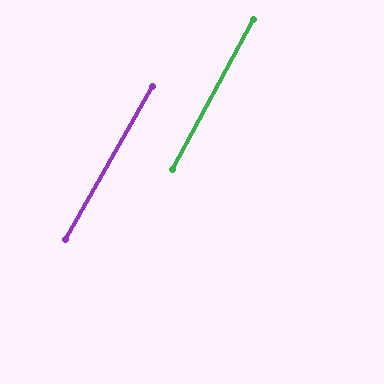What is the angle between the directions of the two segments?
Approximately 1 degree.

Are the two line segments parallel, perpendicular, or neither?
Parallel — their directions differ by only 1.1°.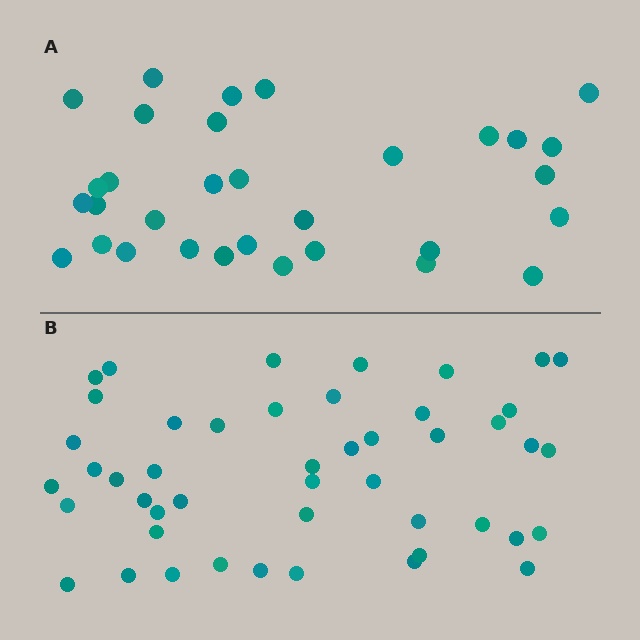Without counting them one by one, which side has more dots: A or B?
Region B (the bottom region) has more dots.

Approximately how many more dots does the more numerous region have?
Region B has approximately 15 more dots than region A.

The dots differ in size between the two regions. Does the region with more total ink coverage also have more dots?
No. Region A has more total ink coverage because its dots are larger, but region B actually contains more individual dots. Total area can be misleading — the number of items is what matters here.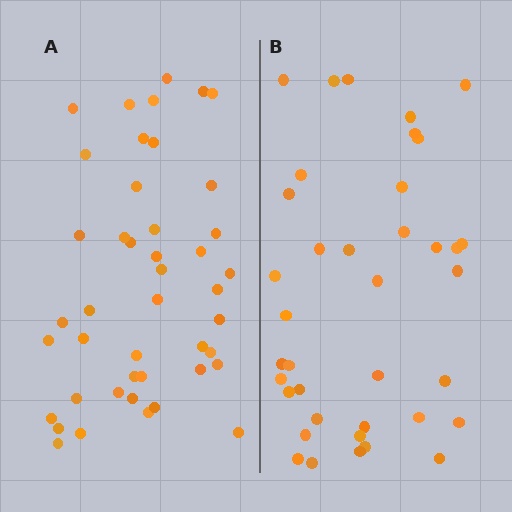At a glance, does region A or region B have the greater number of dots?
Region A (the left region) has more dots.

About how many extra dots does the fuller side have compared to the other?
Region A has about 6 more dots than region B.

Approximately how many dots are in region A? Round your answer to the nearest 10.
About 40 dots. (The exact count is 44, which rounds to 40.)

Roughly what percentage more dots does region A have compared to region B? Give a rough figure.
About 15% more.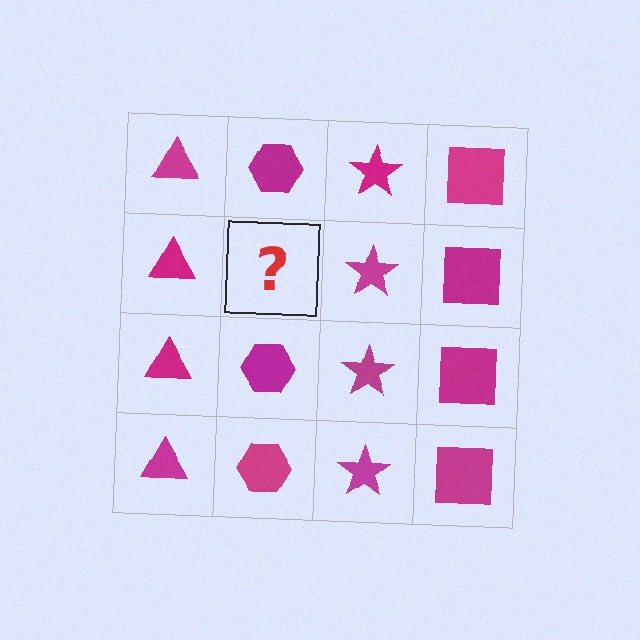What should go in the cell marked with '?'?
The missing cell should contain a magenta hexagon.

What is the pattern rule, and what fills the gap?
The rule is that each column has a consistent shape. The gap should be filled with a magenta hexagon.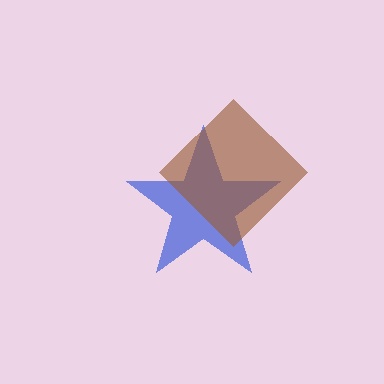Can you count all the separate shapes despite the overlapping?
Yes, there are 2 separate shapes.